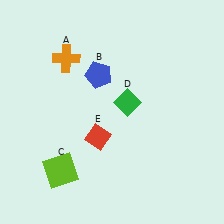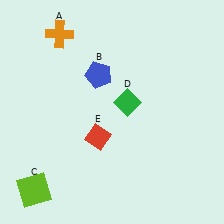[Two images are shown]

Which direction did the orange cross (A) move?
The orange cross (A) moved up.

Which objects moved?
The objects that moved are: the orange cross (A), the lime square (C).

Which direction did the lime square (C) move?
The lime square (C) moved left.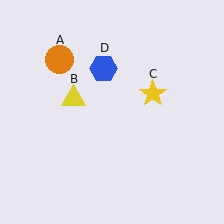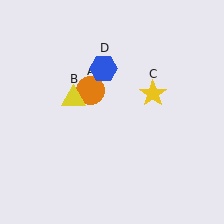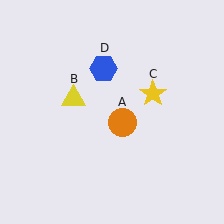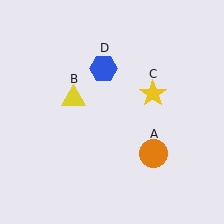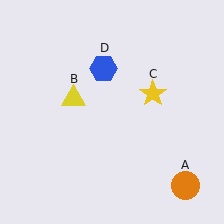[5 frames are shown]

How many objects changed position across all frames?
1 object changed position: orange circle (object A).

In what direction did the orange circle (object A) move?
The orange circle (object A) moved down and to the right.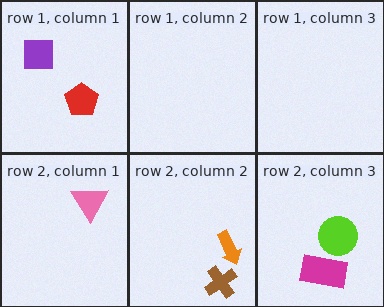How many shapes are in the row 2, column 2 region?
2.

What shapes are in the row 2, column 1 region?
The pink triangle.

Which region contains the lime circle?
The row 2, column 3 region.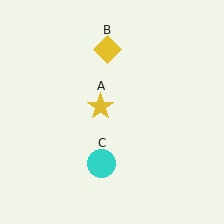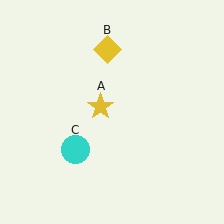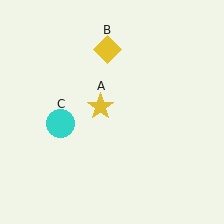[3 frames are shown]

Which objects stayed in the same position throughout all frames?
Yellow star (object A) and yellow diamond (object B) remained stationary.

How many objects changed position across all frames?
1 object changed position: cyan circle (object C).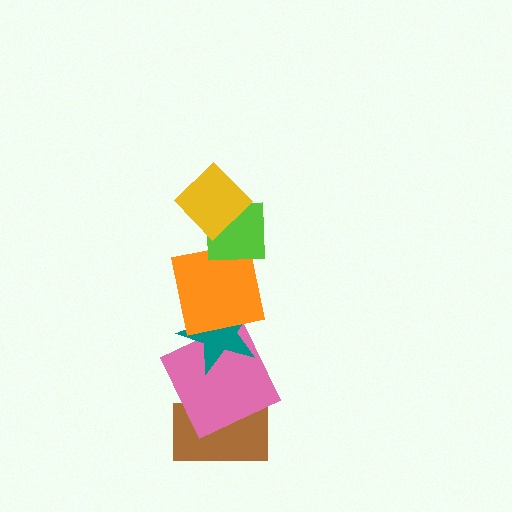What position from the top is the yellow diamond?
The yellow diamond is 1st from the top.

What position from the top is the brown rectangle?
The brown rectangle is 6th from the top.